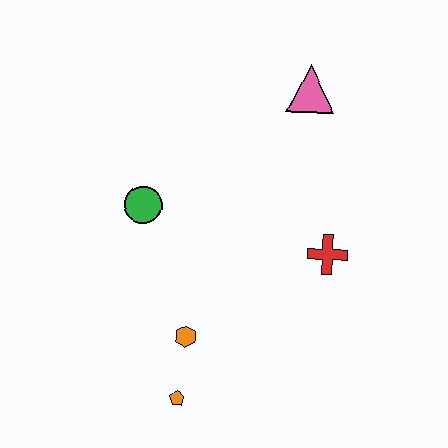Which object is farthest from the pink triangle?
The orange pentagon is farthest from the pink triangle.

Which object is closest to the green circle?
The orange hexagon is closest to the green circle.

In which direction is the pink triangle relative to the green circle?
The pink triangle is to the right of the green circle.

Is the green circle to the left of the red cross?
Yes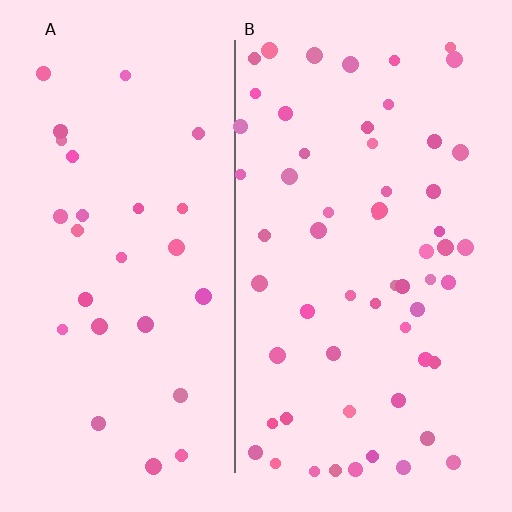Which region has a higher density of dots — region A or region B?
B (the right).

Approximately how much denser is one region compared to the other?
Approximately 2.1× — region B over region A.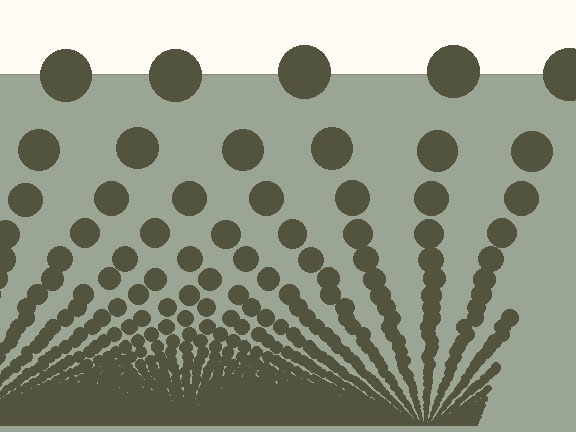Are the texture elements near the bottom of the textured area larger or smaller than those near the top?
Smaller. The gradient is inverted — elements near the bottom are smaller and denser.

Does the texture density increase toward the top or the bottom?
Density increases toward the bottom.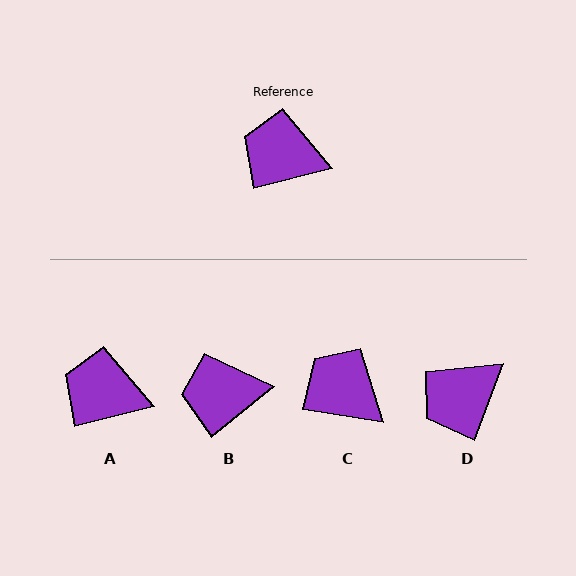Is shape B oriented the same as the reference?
No, it is off by about 25 degrees.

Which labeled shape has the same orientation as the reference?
A.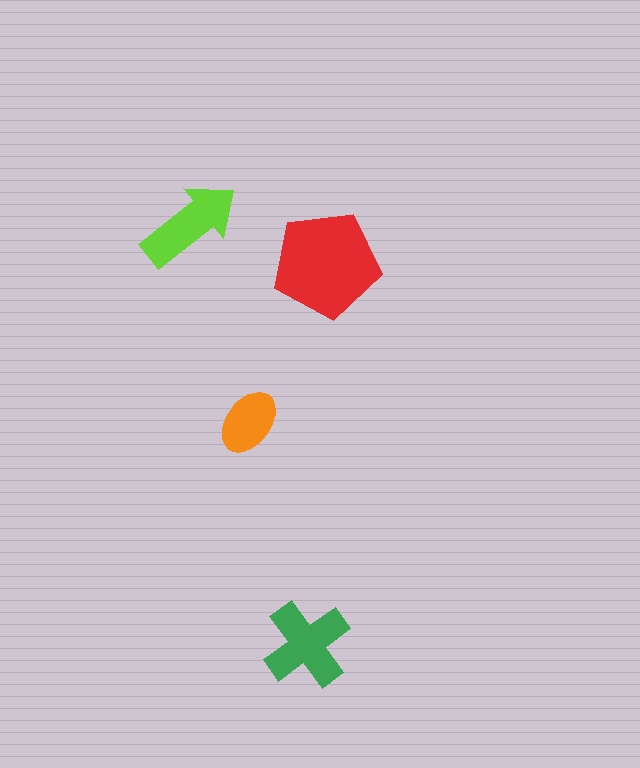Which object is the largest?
The red pentagon.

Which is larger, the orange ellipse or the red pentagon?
The red pentagon.